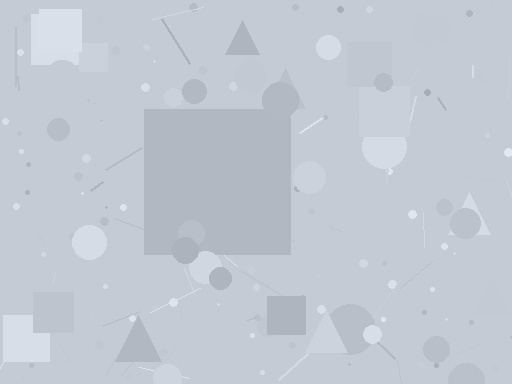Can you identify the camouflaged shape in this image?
The camouflaged shape is a square.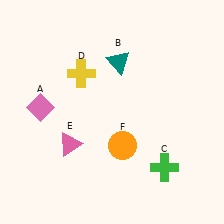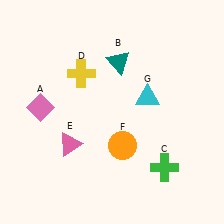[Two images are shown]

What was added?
A cyan triangle (G) was added in Image 2.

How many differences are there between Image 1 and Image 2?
There is 1 difference between the two images.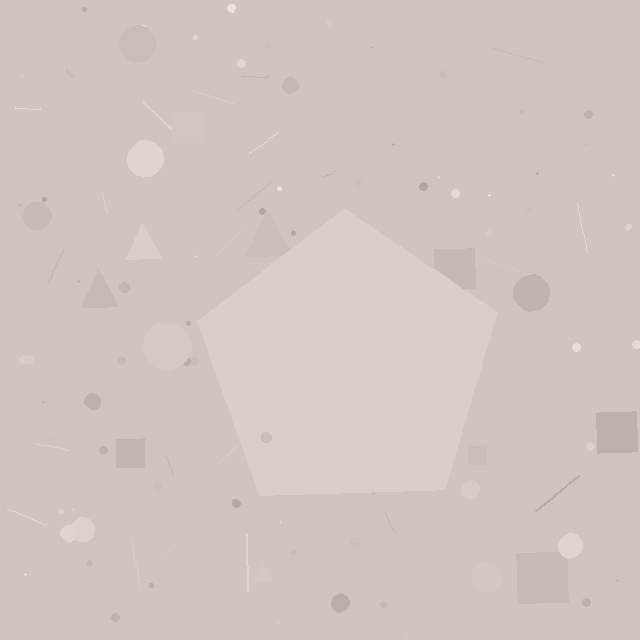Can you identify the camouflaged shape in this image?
The camouflaged shape is a pentagon.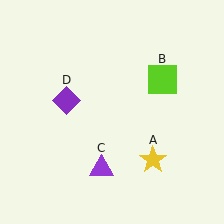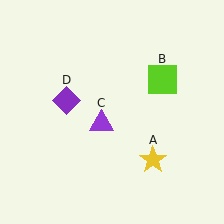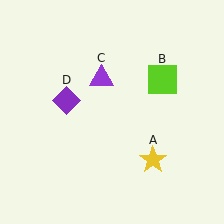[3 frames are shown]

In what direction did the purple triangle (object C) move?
The purple triangle (object C) moved up.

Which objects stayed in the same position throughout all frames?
Yellow star (object A) and lime square (object B) and purple diamond (object D) remained stationary.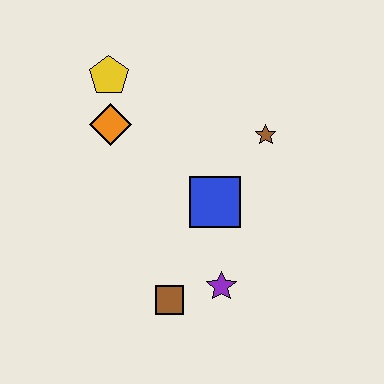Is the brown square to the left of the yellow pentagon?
No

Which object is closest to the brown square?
The purple star is closest to the brown square.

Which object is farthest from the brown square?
The yellow pentagon is farthest from the brown square.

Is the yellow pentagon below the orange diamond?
No